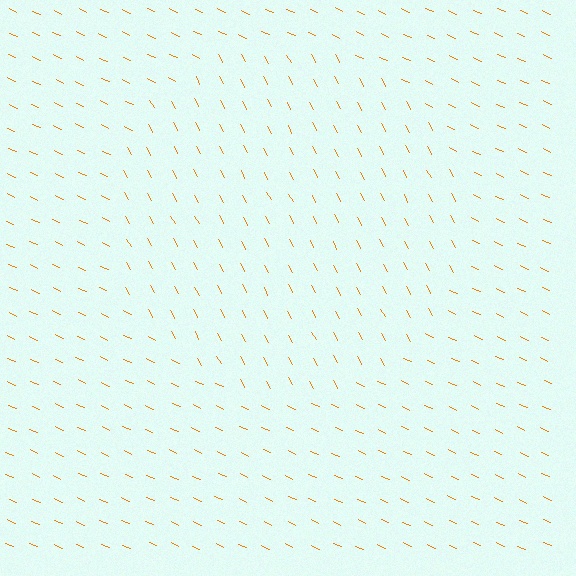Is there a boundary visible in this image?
Yes, there is a texture boundary formed by a change in line orientation.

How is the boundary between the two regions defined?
The boundary is defined purely by a change in line orientation (approximately 38 degrees difference). All lines are the same color and thickness.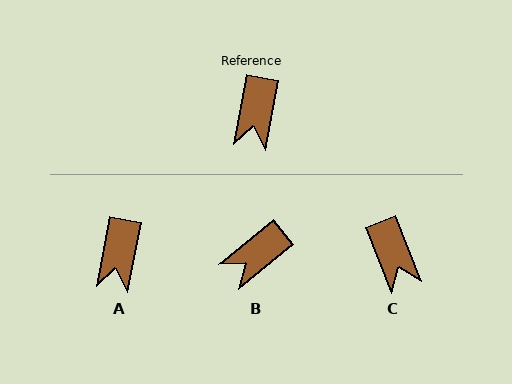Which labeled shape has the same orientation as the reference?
A.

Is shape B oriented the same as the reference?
No, it is off by about 39 degrees.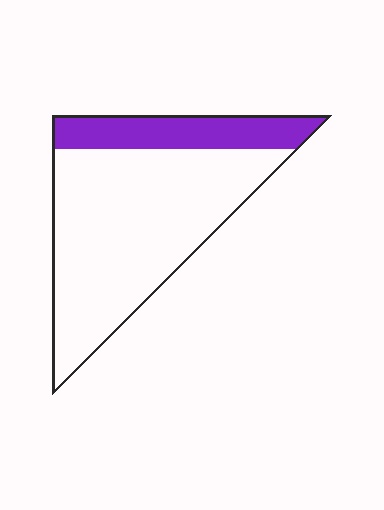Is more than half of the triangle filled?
No.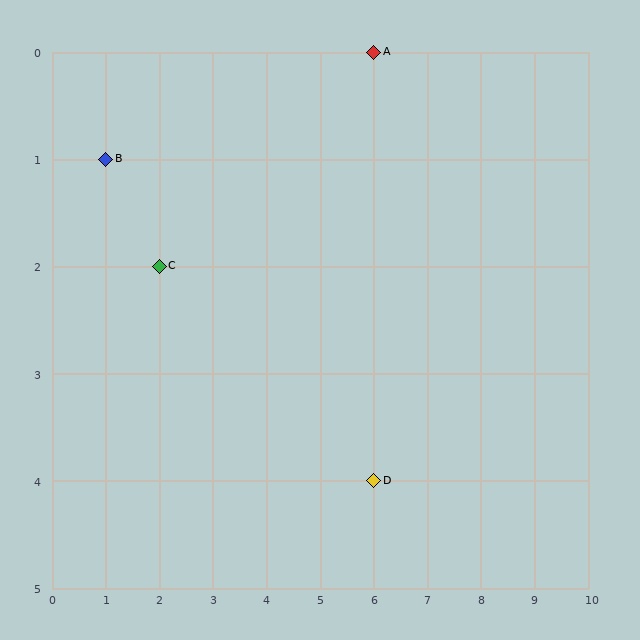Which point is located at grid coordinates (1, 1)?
Point B is at (1, 1).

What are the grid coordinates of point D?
Point D is at grid coordinates (6, 4).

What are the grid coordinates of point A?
Point A is at grid coordinates (6, 0).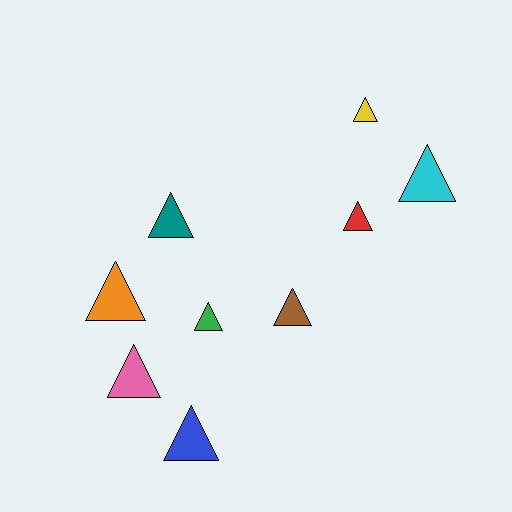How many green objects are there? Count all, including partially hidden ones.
There is 1 green object.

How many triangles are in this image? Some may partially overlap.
There are 9 triangles.